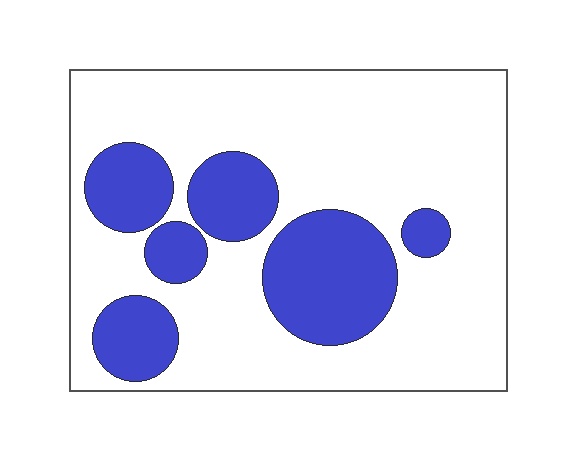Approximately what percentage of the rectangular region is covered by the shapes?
Approximately 25%.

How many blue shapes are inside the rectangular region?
6.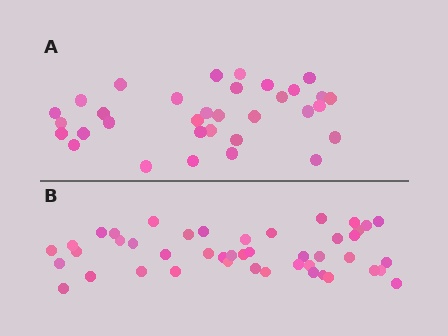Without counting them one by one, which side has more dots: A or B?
Region B (the bottom region) has more dots.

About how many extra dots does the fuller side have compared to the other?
Region B has roughly 12 or so more dots than region A.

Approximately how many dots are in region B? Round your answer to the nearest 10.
About 40 dots. (The exact count is 45, which rounds to 40.)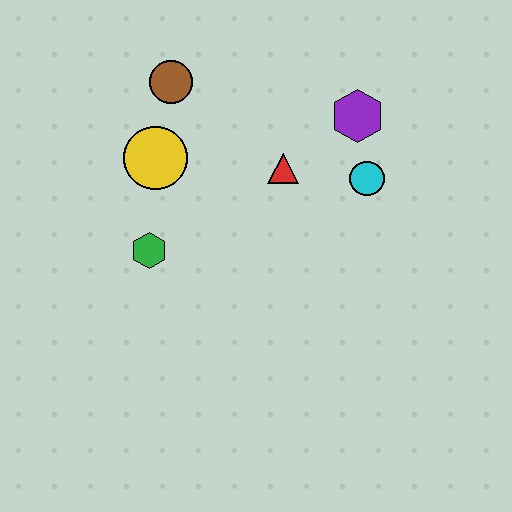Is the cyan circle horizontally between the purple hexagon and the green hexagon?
No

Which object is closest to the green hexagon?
The yellow circle is closest to the green hexagon.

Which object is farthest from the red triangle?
The green hexagon is farthest from the red triangle.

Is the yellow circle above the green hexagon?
Yes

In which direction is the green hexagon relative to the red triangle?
The green hexagon is to the left of the red triangle.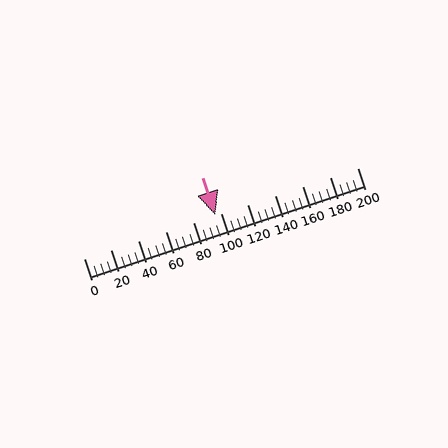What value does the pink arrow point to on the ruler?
The pink arrow points to approximately 96.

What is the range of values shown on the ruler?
The ruler shows values from 0 to 200.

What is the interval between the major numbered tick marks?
The major tick marks are spaced 20 units apart.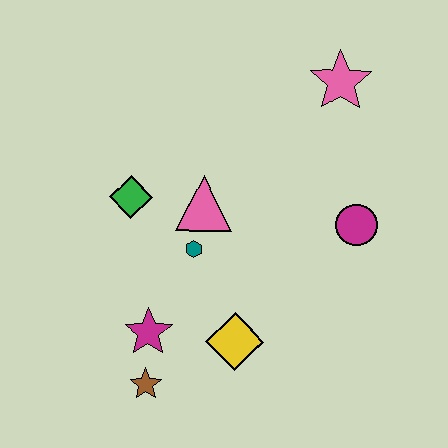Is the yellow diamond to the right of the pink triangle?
Yes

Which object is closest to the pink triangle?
The teal hexagon is closest to the pink triangle.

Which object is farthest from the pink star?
The brown star is farthest from the pink star.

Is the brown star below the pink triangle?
Yes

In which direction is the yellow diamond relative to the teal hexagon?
The yellow diamond is below the teal hexagon.